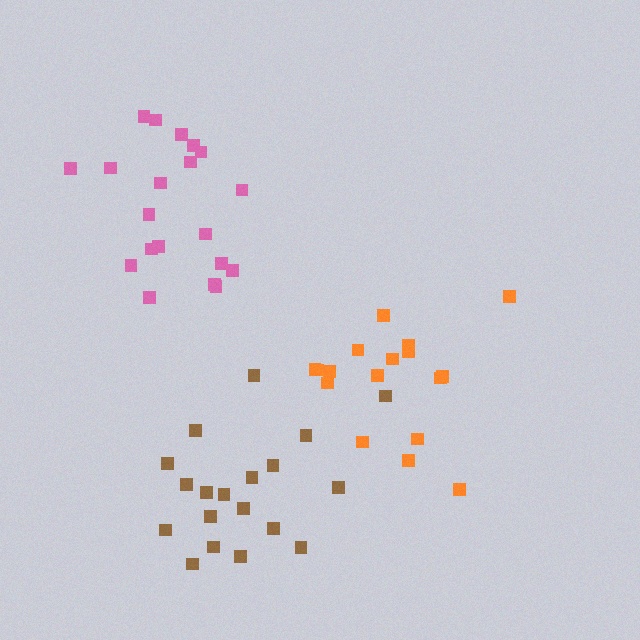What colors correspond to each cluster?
The clusters are colored: brown, pink, orange.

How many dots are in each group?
Group 1: 19 dots, Group 2: 20 dots, Group 3: 17 dots (56 total).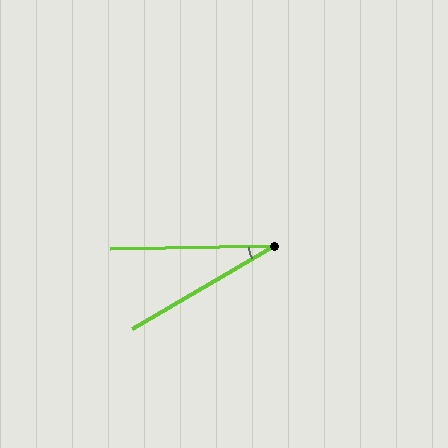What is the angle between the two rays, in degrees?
Approximately 29 degrees.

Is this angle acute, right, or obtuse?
It is acute.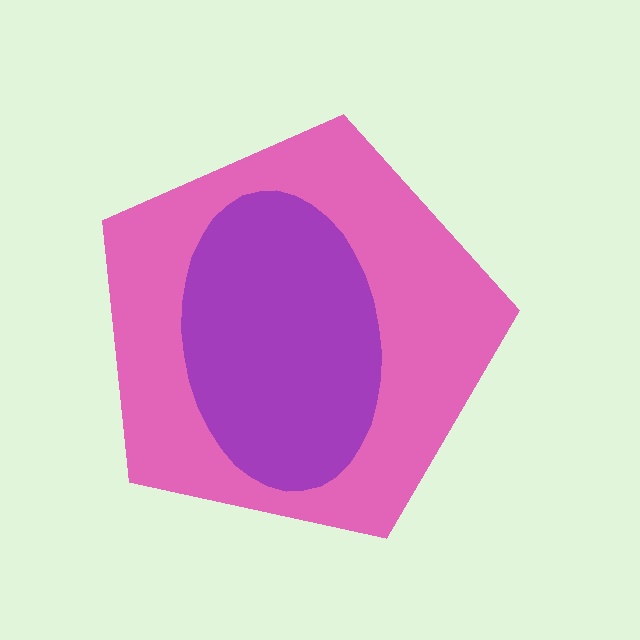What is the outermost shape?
The pink pentagon.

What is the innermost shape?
The purple ellipse.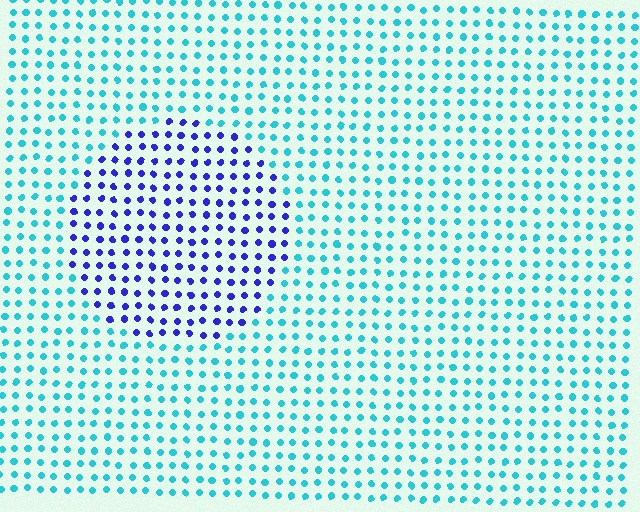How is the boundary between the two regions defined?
The boundary is defined purely by a slight shift in hue (about 59 degrees). Spacing, size, and orientation are identical on both sides.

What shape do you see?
I see a circle.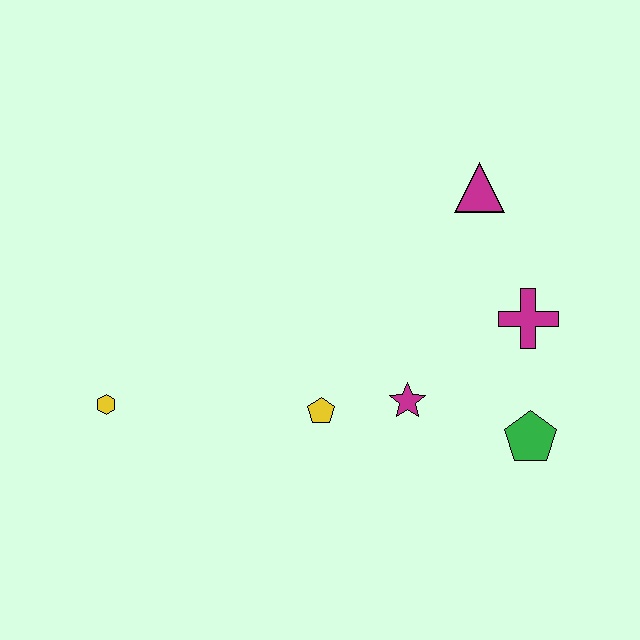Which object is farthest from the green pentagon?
The yellow hexagon is farthest from the green pentagon.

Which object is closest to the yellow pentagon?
The magenta star is closest to the yellow pentagon.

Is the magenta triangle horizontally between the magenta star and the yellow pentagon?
No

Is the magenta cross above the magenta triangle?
No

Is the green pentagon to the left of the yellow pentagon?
No